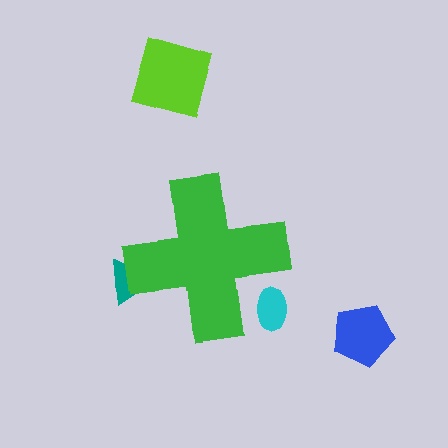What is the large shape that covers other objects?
A green cross.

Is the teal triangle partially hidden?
Yes, the teal triangle is partially hidden behind the green cross.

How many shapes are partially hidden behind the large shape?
2 shapes are partially hidden.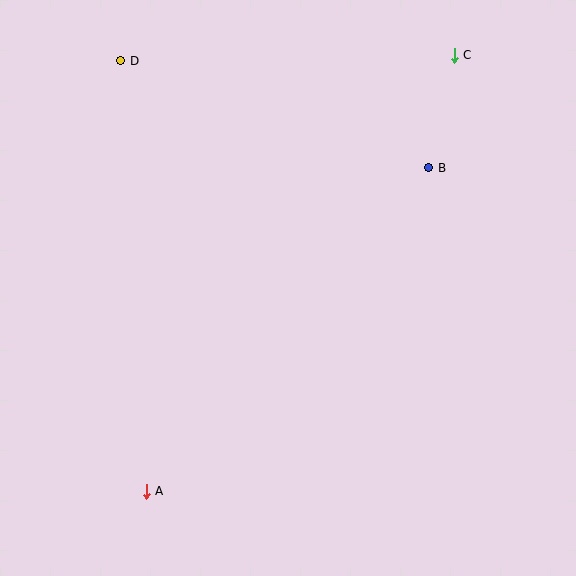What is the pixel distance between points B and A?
The distance between B and A is 429 pixels.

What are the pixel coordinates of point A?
Point A is at (146, 491).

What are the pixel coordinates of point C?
Point C is at (454, 55).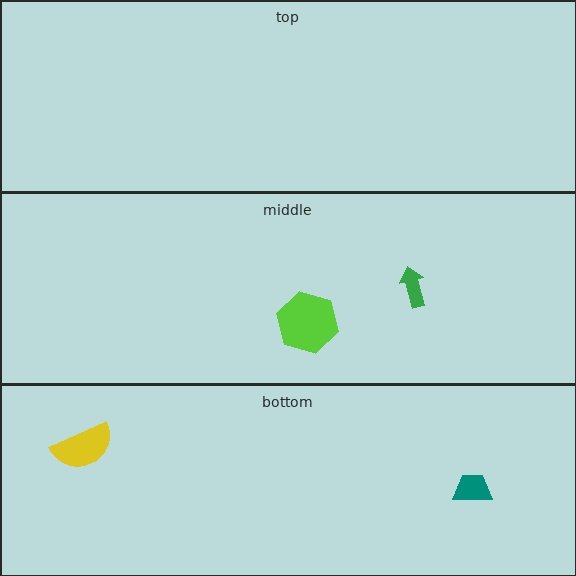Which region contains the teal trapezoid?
The bottom region.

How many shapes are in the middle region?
2.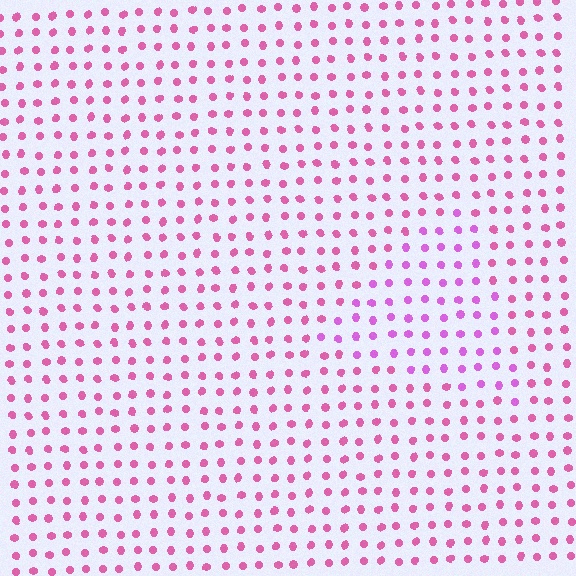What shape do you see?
I see a triangle.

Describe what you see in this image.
The image is filled with small pink elements in a uniform arrangement. A triangle-shaped region is visible where the elements are tinted to a slightly different hue, forming a subtle color boundary.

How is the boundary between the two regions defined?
The boundary is defined purely by a slight shift in hue (about 28 degrees). Spacing, size, and orientation are identical on both sides.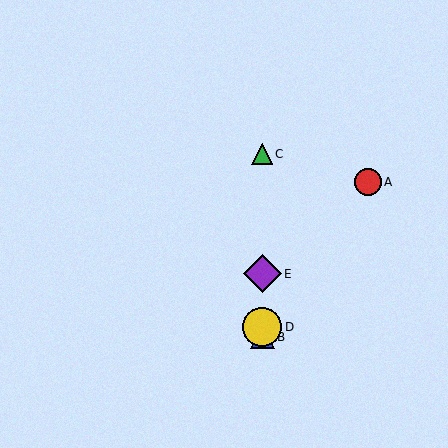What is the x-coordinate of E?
Object E is at x≈262.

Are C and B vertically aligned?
Yes, both are at x≈262.